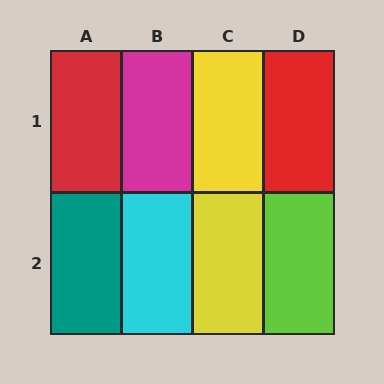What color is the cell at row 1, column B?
Magenta.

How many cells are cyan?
1 cell is cyan.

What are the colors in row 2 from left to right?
Teal, cyan, yellow, lime.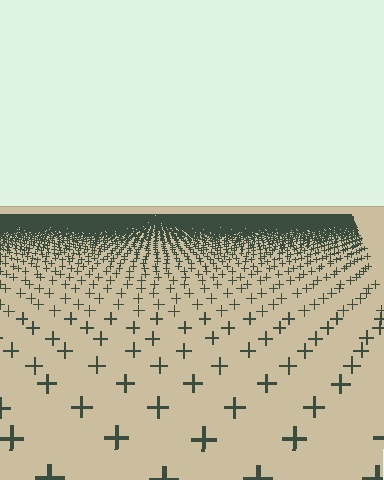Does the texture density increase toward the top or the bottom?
Density increases toward the top.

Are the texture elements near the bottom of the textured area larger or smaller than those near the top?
Larger. Near the bottom, elements are closer to the viewer and appear at a bigger on-screen size.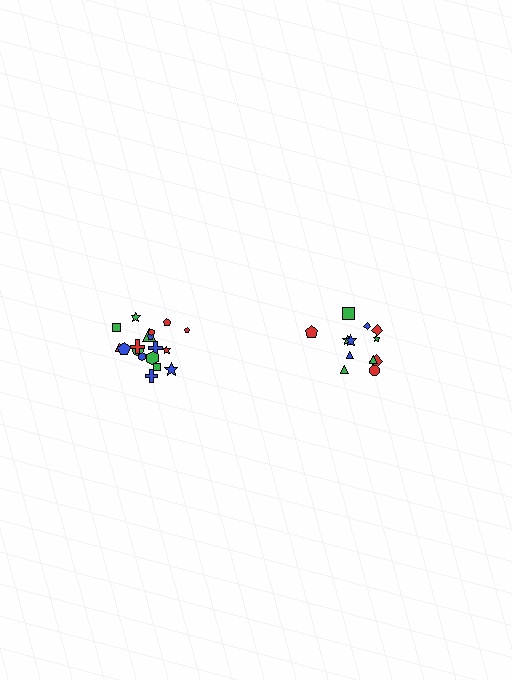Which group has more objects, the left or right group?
The left group.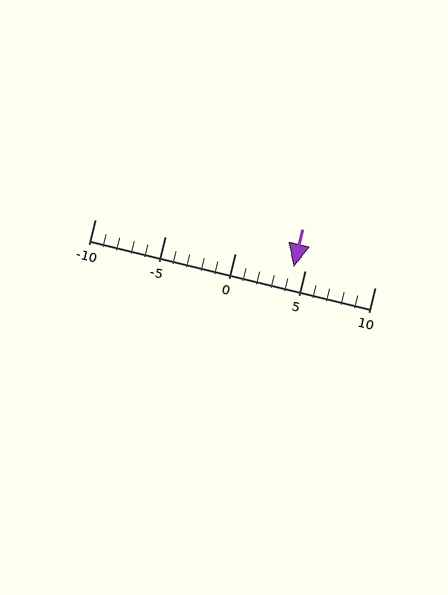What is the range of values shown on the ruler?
The ruler shows values from -10 to 10.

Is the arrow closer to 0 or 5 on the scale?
The arrow is closer to 5.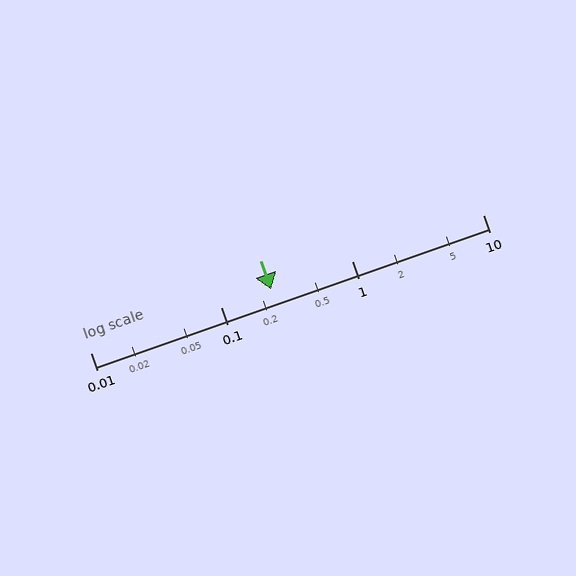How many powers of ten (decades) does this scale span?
The scale spans 3 decades, from 0.01 to 10.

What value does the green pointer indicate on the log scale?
The pointer indicates approximately 0.24.